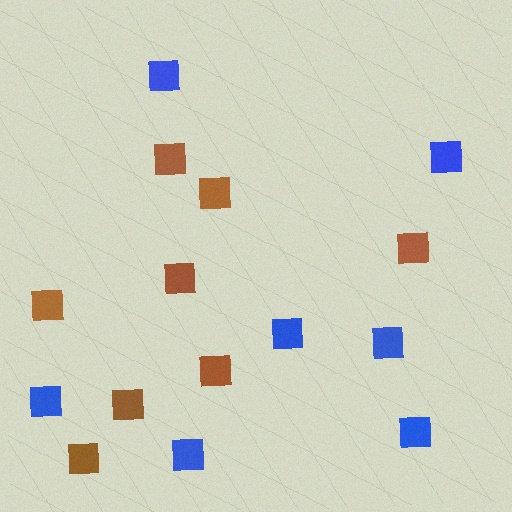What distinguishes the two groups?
There are 2 groups: one group of brown squares (8) and one group of blue squares (7).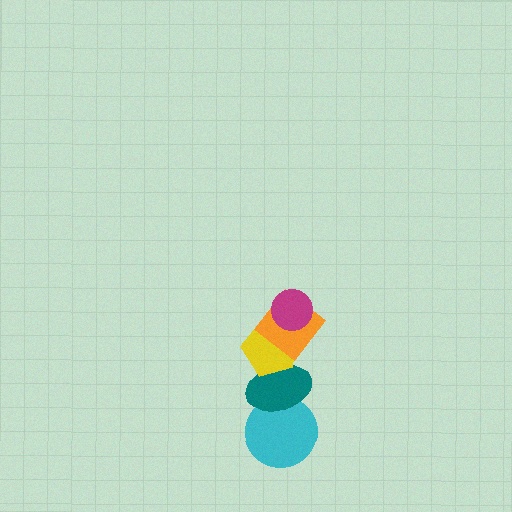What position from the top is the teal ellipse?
The teal ellipse is 4th from the top.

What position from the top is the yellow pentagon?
The yellow pentagon is 3rd from the top.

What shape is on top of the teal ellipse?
The yellow pentagon is on top of the teal ellipse.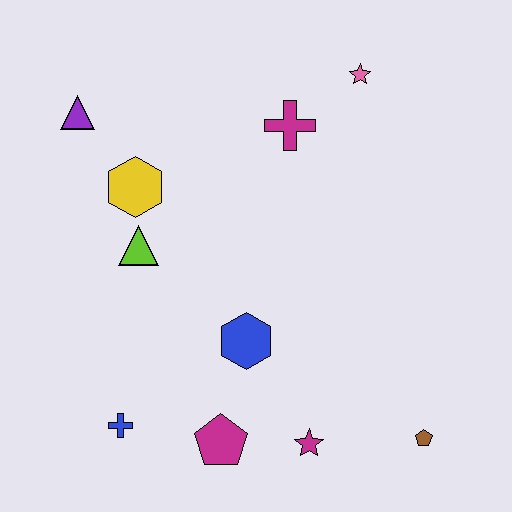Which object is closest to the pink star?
The magenta cross is closest to the pink star.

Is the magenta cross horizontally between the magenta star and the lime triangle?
Yes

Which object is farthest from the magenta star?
The purple triangle is farthest from the magenta star.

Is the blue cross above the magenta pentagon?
Yes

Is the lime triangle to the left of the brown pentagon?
Yes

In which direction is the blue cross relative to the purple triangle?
The blue cross is below the purple triangle.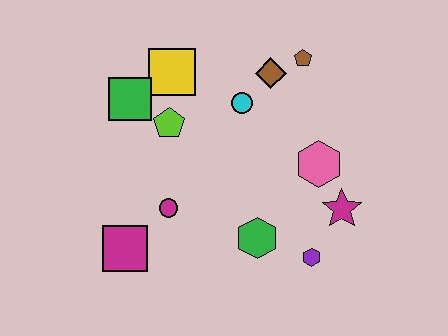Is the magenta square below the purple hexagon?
No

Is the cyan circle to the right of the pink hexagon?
No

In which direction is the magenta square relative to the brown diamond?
The magenta square is below the brown diamond.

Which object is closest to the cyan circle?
The brown diamond is closest to the cyan circle.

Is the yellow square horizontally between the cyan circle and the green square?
Yes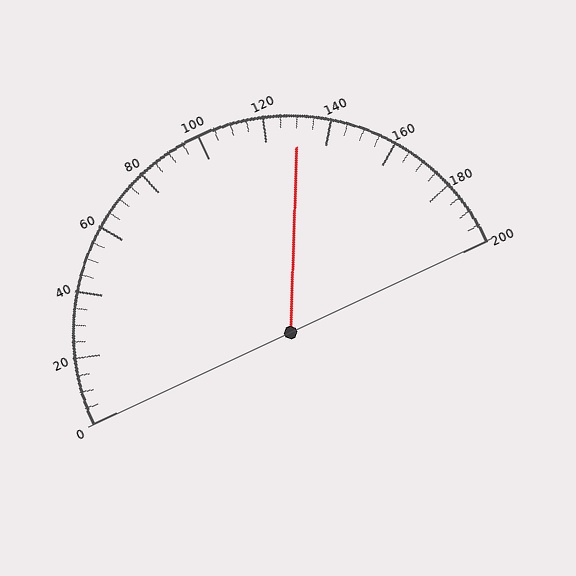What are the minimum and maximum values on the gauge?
The gauge ranges from 0 to 200.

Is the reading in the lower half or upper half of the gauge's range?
The reading is in the upper half of the range (0 to 200).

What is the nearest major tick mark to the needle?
The nearest major tick mark is 120.